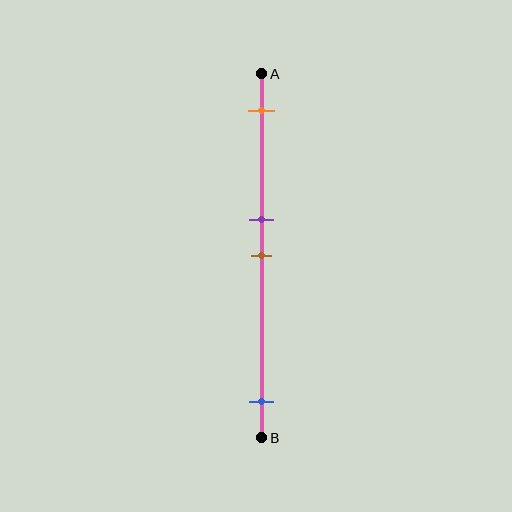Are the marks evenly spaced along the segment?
No, the marks are not evenly spaced.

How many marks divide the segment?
There are 4 marks dividing the segment.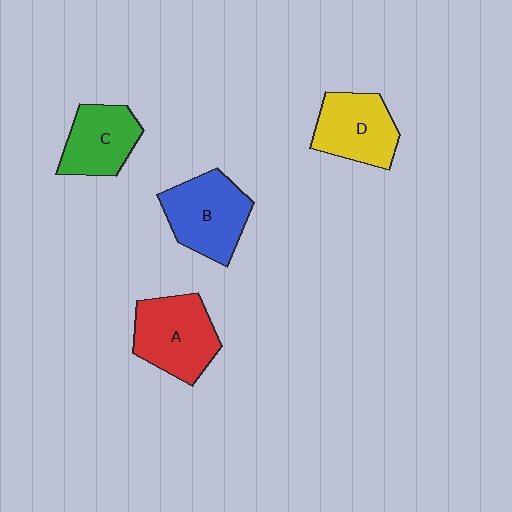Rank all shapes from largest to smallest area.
From largest to smallest: A (red), B (blue), D (yellow), C (green).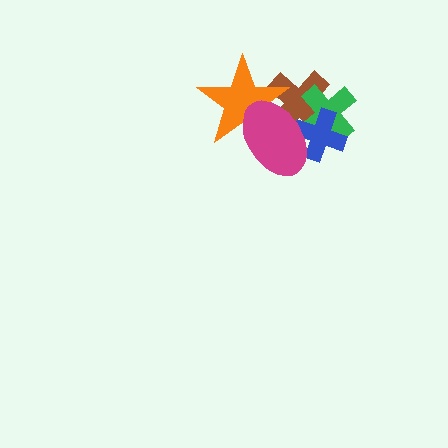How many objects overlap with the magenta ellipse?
4 objects overlap with the magenta ellipse.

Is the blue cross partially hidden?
Yes, it is partially covered by another shape.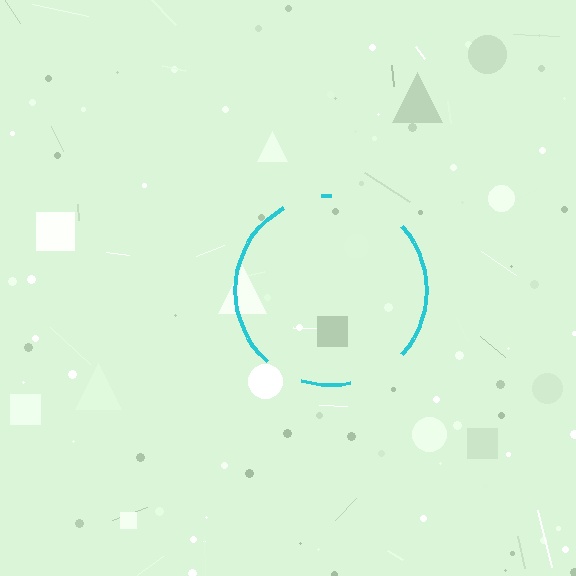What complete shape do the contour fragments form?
The contour fragments form a circle.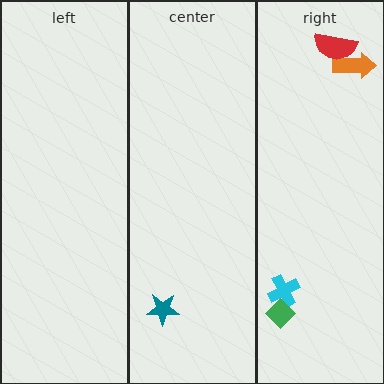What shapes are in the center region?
The teal star.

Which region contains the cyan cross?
The right region.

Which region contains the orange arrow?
The right region.